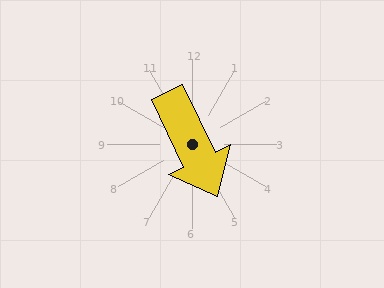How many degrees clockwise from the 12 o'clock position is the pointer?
Approximately 154 degrees.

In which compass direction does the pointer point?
Southeast.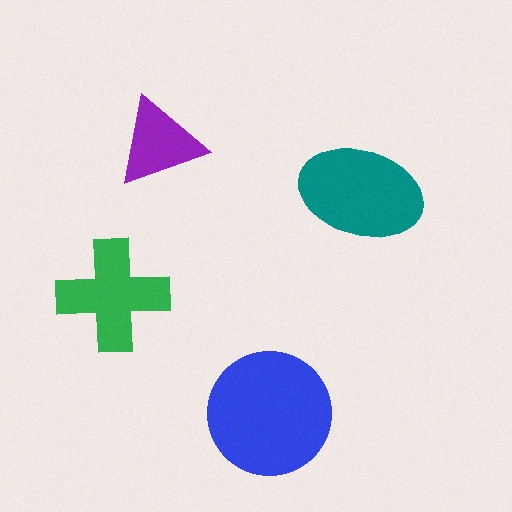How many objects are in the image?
There are 4 objects in the image.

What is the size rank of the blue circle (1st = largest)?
1st.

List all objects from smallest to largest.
The purple triangle, the green cross, the teal ellipse, the blue circle.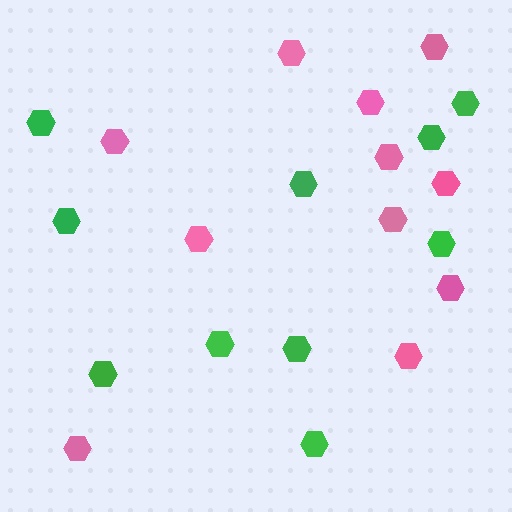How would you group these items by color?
There are 2 groups: one group of green hexagons (10) and one group of pink hexagons (11).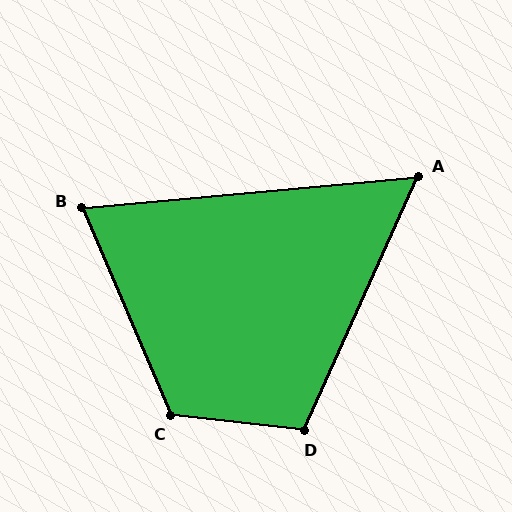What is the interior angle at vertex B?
Approximately 72 degrees (acute).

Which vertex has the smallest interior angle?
A, at approximately 60 degrees.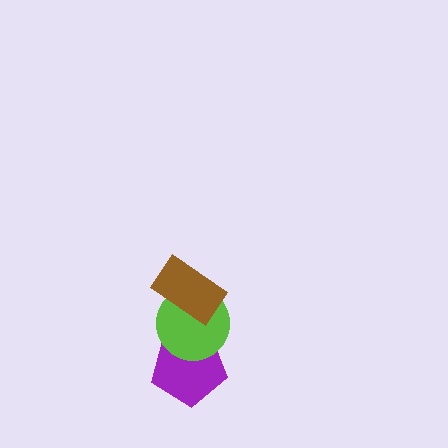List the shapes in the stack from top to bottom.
From top to bottom: the brown rectangle, the lime circle, the purple pentagon.